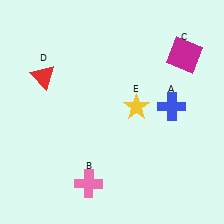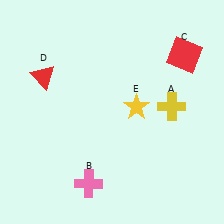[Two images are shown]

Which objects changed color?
A changed from blue to yellow. C changed from magenta to red.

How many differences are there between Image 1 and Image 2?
There are 2 differences between the two images.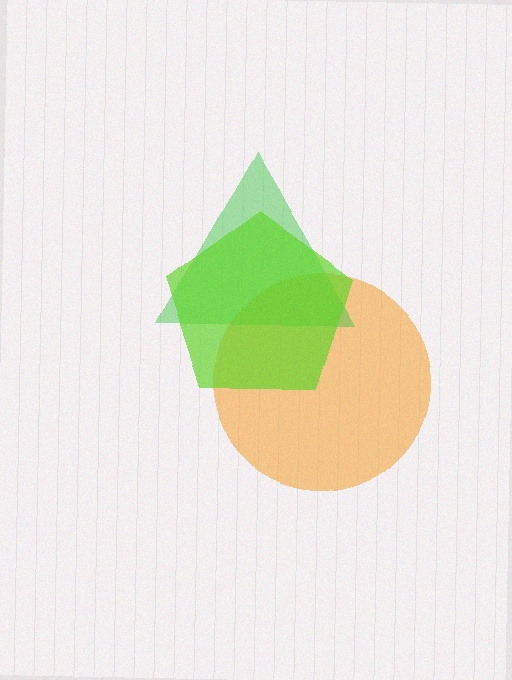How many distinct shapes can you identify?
There are 3 distinct shapes: an orange circle, a green triangle, a lime pentagon.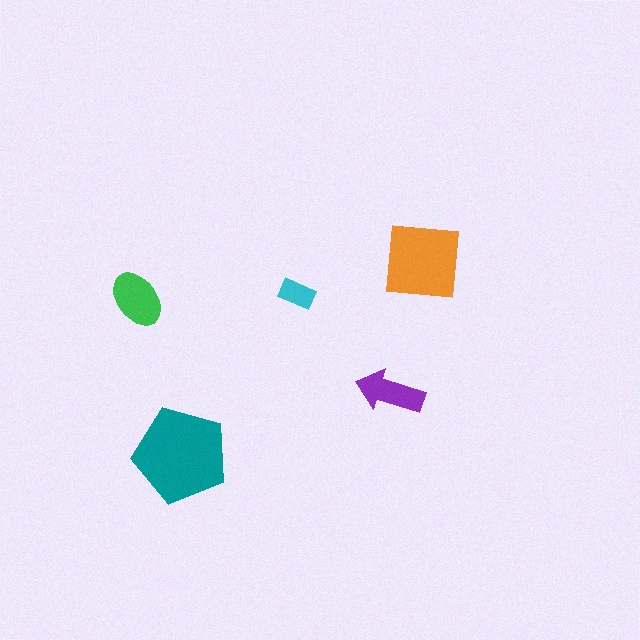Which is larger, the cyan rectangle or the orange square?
The orange square.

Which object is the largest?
The teal pentagon.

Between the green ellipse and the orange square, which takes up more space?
The orange square.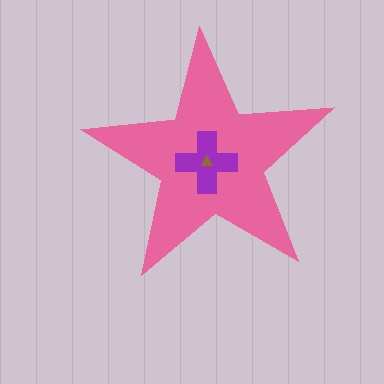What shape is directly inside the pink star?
The purple cross.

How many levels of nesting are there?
3.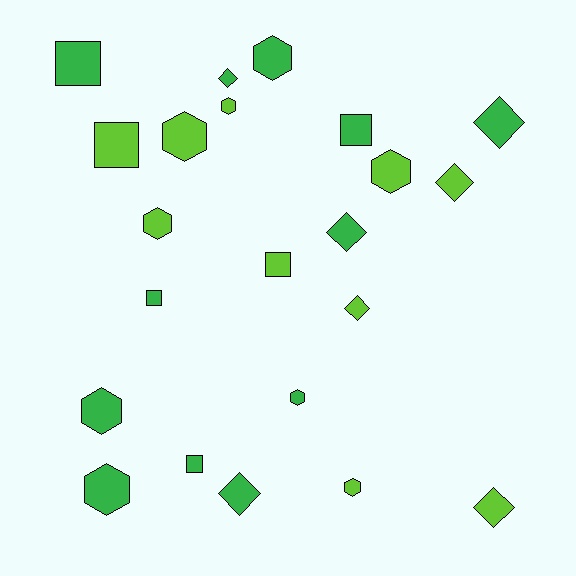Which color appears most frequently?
Green, with 12 objects.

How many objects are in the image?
There are 22 objects.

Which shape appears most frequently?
Hexagon, with 9 objects.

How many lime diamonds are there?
There are 3 lime diamonds.